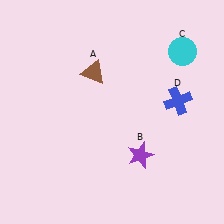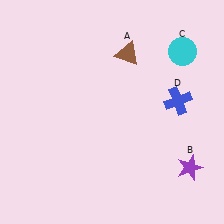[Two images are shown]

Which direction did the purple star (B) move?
The purple star (B) moved right.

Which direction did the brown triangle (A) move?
The brown triangle (A) moved right.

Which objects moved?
The objects that moved are: the brown triangle (A), the purple star (B).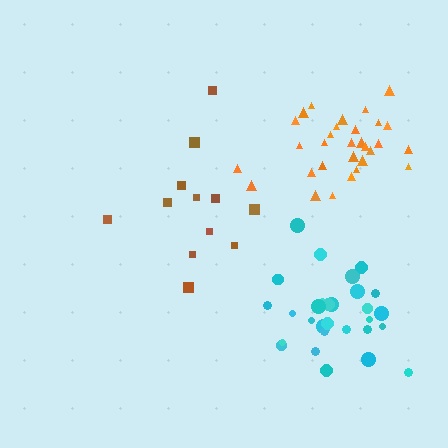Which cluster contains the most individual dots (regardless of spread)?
Cyan (30).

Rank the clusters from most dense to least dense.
cyan, orange, brown.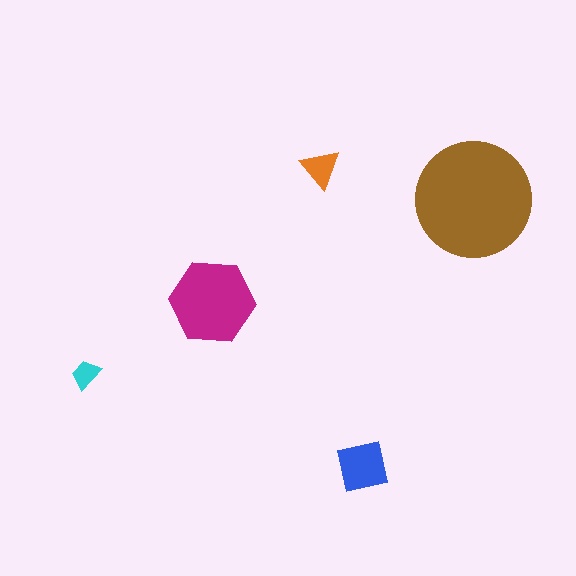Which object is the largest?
The brown circle.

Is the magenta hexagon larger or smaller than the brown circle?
Smaller.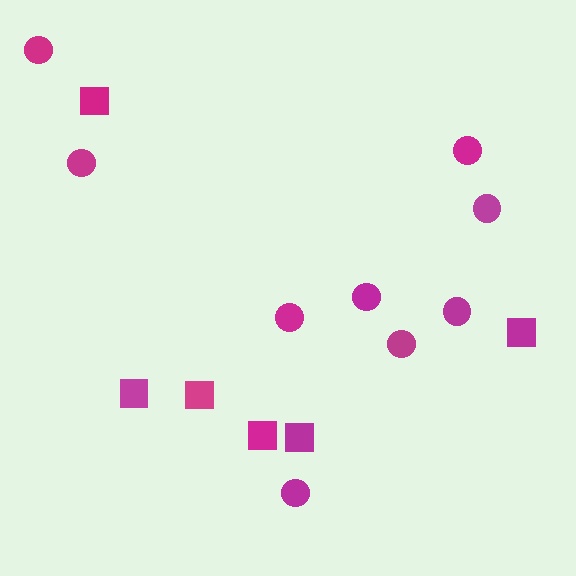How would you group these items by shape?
There are 2 groups: one group of circles (9) and one group of squares (6).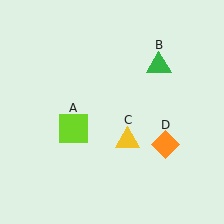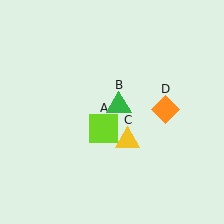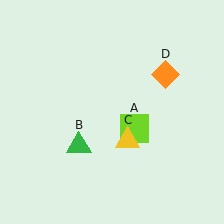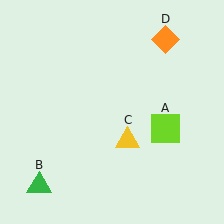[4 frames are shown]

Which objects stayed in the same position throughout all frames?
Yellow triangle (object C) remained stationary.